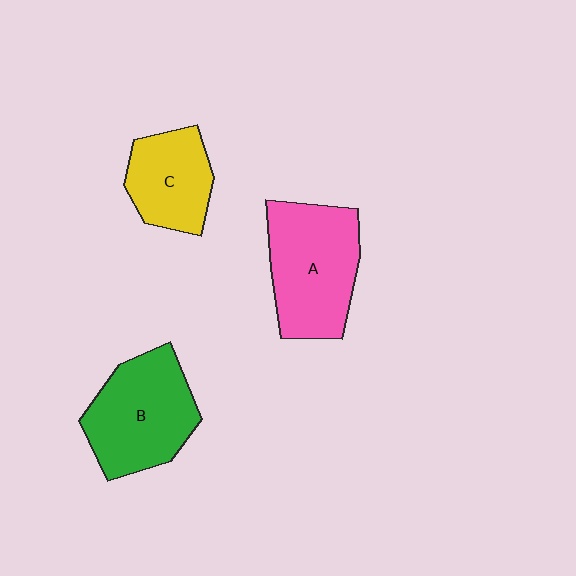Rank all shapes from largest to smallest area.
From largest to smallest: A (pink), B (green), C (yellow).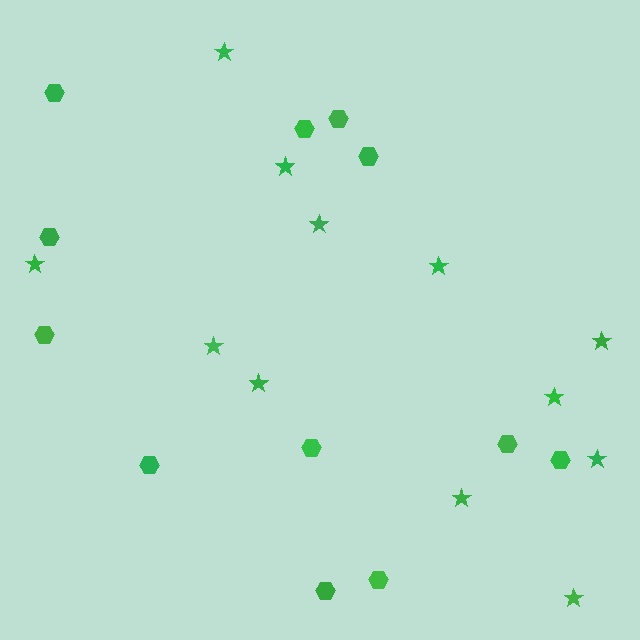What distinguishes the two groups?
There are 2 groups: one group of stars (12) and one group of hexagons (12).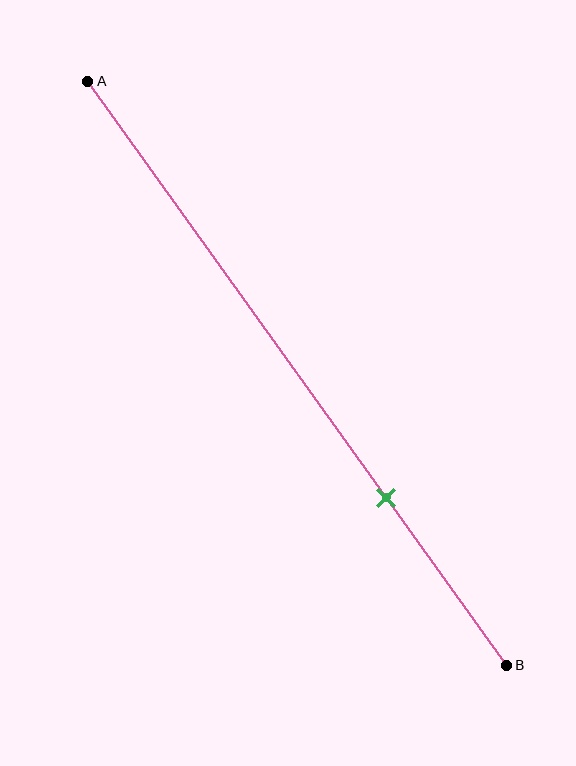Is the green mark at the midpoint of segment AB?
No, the mark is at about 70% from A, not at the 50% midpoint.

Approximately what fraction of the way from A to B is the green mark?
The green mark is approximately 70% of the way from A to B.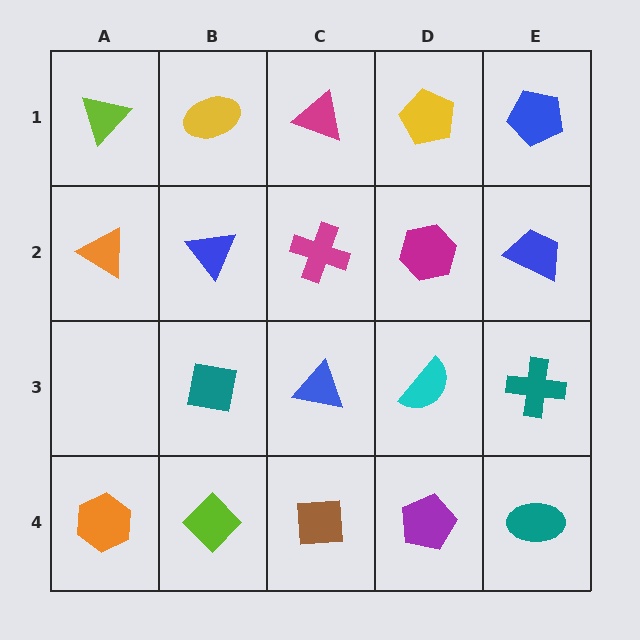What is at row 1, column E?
A blue pentagon.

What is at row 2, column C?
A magenta cross.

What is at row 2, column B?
A blue triangle.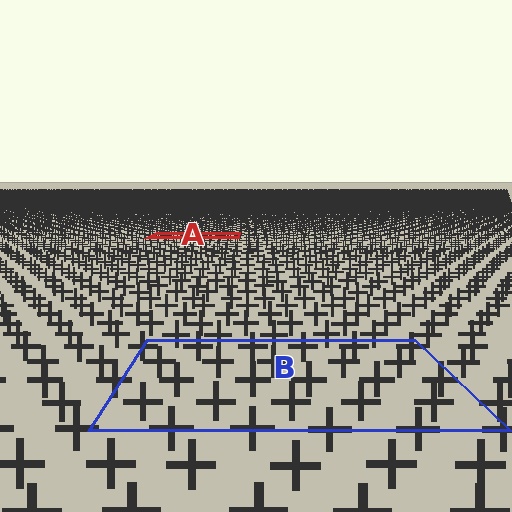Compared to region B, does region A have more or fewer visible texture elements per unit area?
Region A has more texture elements per unit area — they are packed more densely because it is farther away.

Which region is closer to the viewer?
Region B is closer. The texture elements there are larger and more spread out.